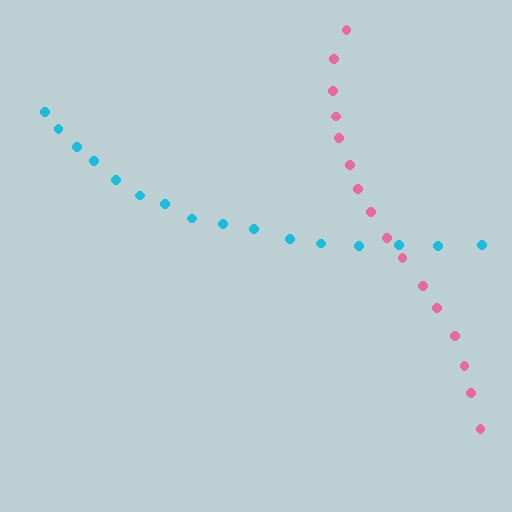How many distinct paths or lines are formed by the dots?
There are 2 distinct paths.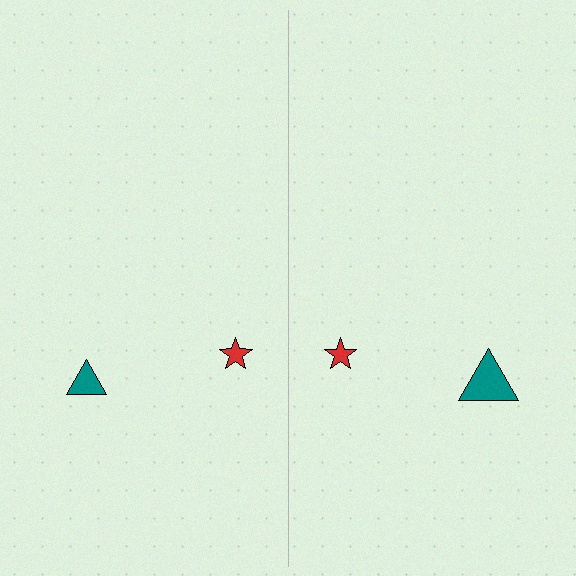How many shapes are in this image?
There are 4 shapes in this image.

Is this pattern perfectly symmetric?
No, the pattern is not perfectly symmetric. The teal triangle on the right side has a different size than its mirror counterpart.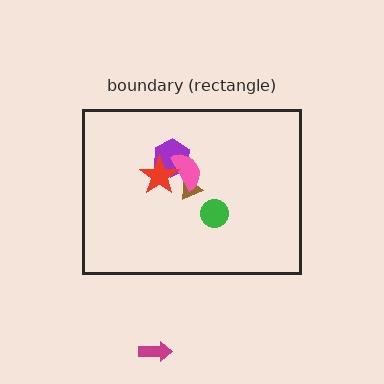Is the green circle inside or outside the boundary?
Inside.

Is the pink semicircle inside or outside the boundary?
Inside.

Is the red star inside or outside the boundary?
Inside.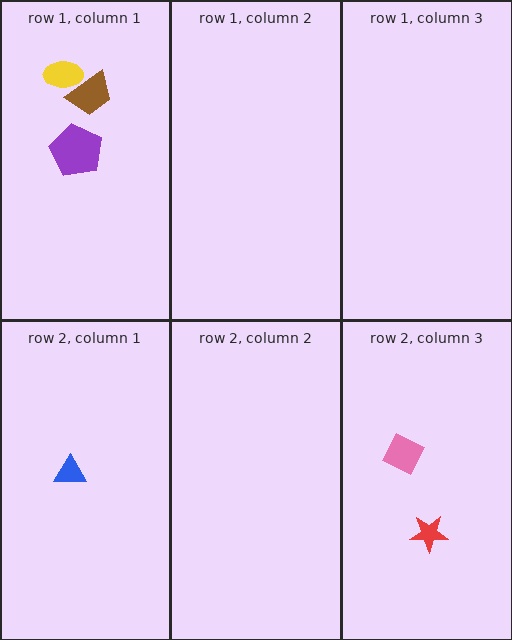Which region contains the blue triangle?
The row 2, column 1 region.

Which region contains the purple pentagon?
The row 1, column 1 region.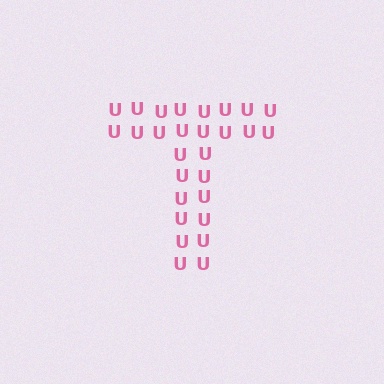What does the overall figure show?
The overall figure shows the letter T.